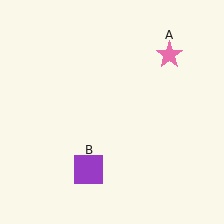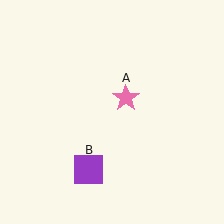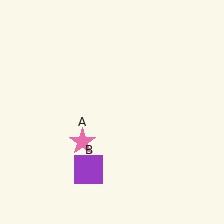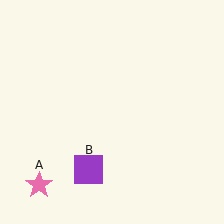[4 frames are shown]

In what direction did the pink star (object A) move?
The pink star (object A) moved down and to the left.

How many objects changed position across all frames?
1 object changed position: pink star (object A).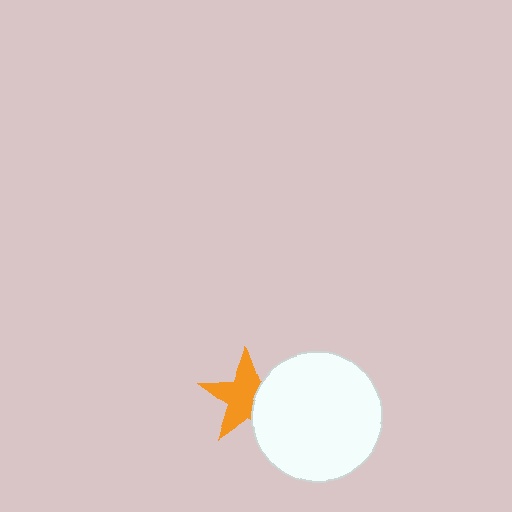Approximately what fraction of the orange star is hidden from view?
Roughly 34% of the orange star is hidden behind the white circle.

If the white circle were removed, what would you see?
You would see the complete orange star.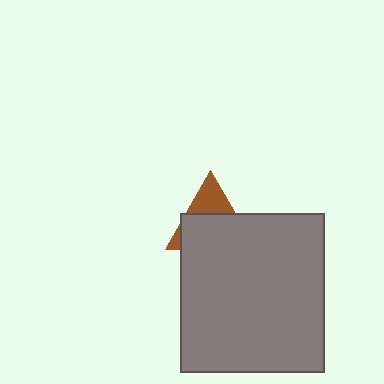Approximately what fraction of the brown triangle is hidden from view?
Roughly 65% of the brown triangle is hidden behind the gray rectangle.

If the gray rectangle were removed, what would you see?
You would see the complete brown triangle.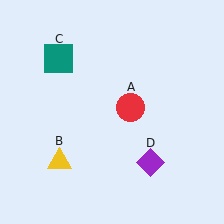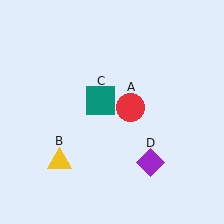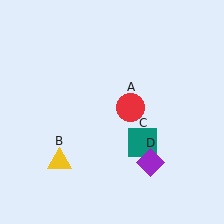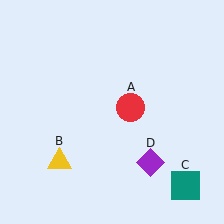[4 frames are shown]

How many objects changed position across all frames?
1 object changed position: teal square (object C).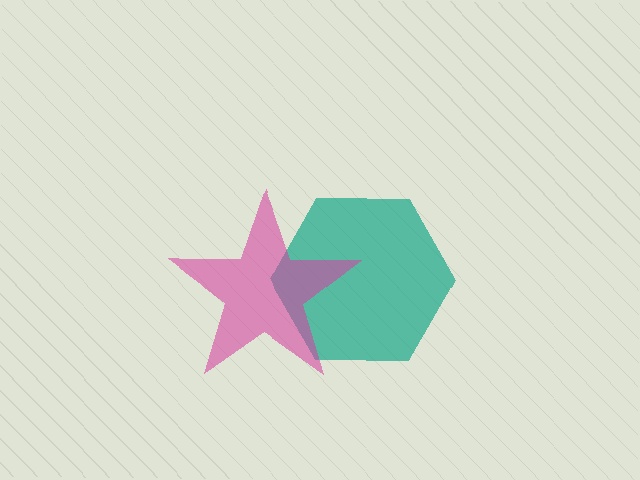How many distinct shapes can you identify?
There are 2 distinct shapes: a teal hexagon, a magenta star.